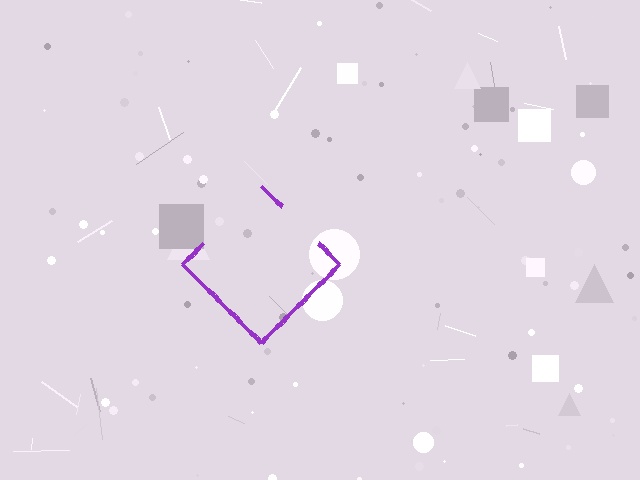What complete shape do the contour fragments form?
The contour fragments form a diamond.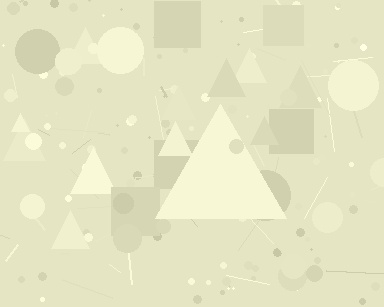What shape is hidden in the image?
A triangle is hidden in the image.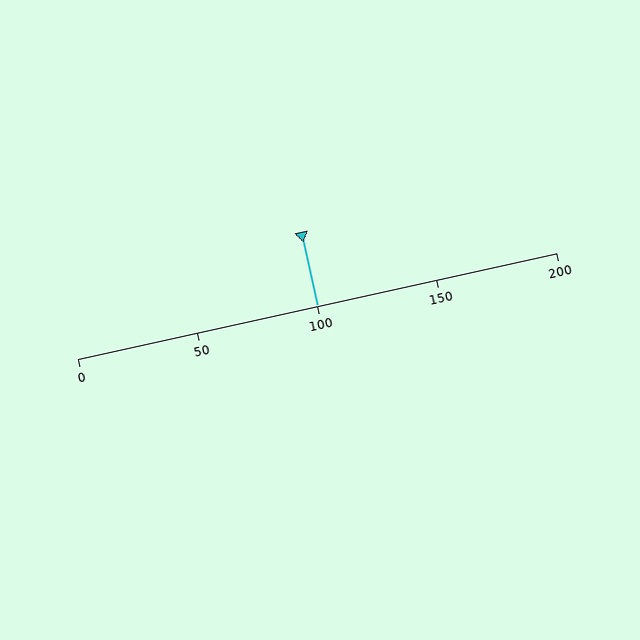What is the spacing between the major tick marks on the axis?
The major ticks are spaced 50 apart.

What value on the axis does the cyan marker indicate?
The marker indicates approximately 100.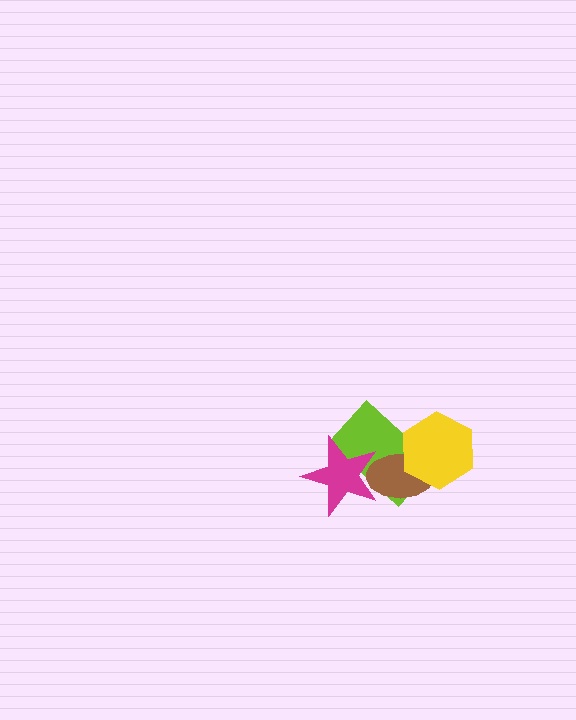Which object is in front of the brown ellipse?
The yellow hexagon is in front of the brown ellipse.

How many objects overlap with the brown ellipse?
3 objects overlap with the brown ellipse.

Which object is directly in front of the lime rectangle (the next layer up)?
The magenta star is directly in front of the lime rectangle.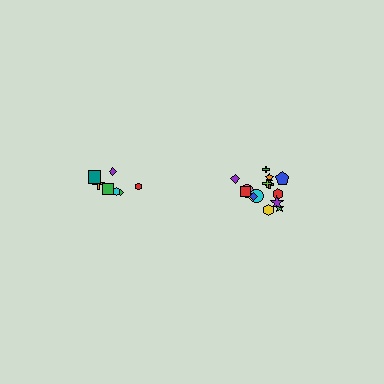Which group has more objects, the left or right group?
The right group.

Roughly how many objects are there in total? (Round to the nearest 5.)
Roughly 20 objects in total.